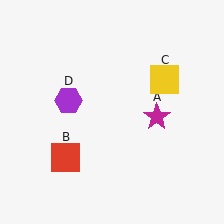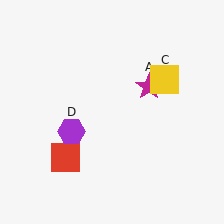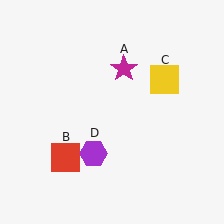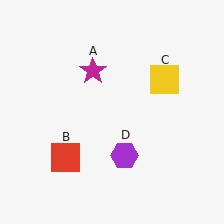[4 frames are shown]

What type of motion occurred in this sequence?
The magenta star (object A), purple hexagon (object D) rotated counterclockwise around the center of the scene.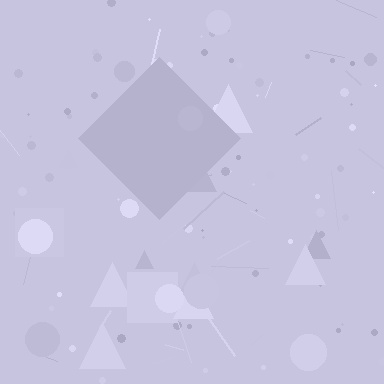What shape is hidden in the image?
A diamond is hidden in the image.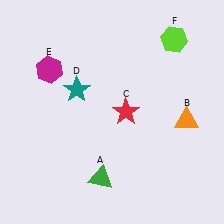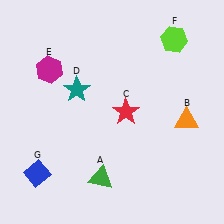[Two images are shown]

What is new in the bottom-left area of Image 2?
A blue diamond (G) was added in the bottom-left area of Image 2.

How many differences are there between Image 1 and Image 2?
There is 1 difference between the two images.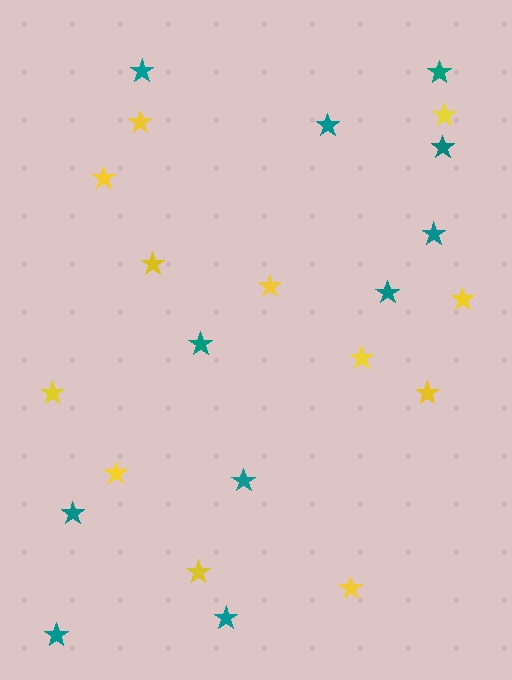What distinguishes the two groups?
There are 2 groups: one group of yellow stars (12) and one group of teal stars (11).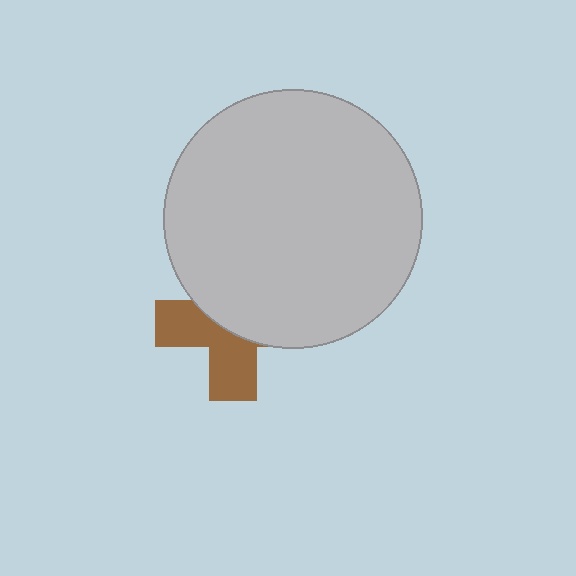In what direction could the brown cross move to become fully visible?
The brown cross could move down. That would shift it out from behind the light gray circle entirely.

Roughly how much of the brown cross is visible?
A small part of it is visible (roughly 45%).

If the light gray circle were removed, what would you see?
You would see the complete brown cross.